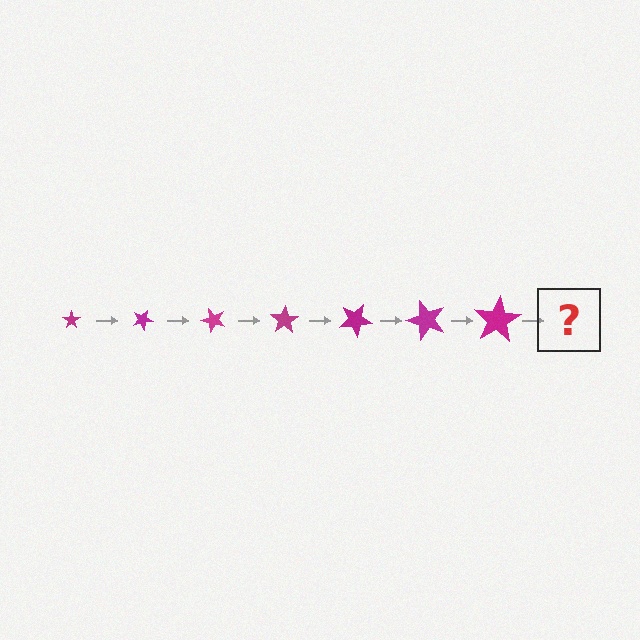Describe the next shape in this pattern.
It should be a star, larger than the previous one and rotated 175 degrees from the start.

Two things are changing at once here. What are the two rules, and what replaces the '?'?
The two rules are that the star grows larger each step and it rotates 25 degrees each step. The '?' should be a star, larger than the previous one and rotated 175 degrees from the start.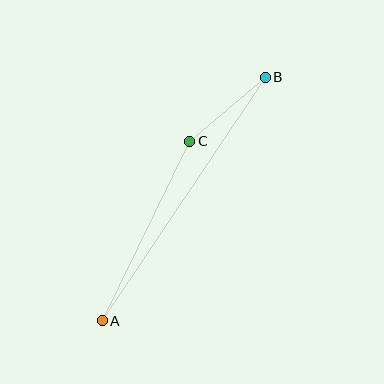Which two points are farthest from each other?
Points A and B are farthest from each other.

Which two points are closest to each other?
Points B and C are closest to each other.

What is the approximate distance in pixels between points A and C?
The distance between A and C is approximately 200 pixels.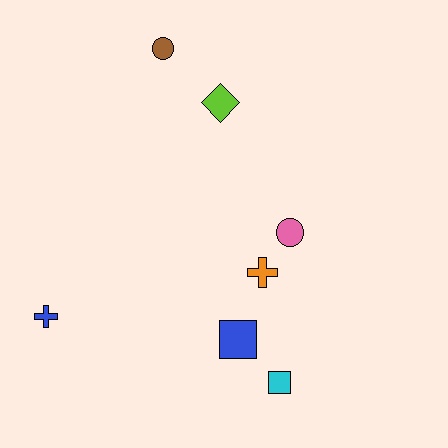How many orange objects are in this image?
There is 1 orange object.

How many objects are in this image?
There are 7 objects.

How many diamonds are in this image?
There is 1 diamond.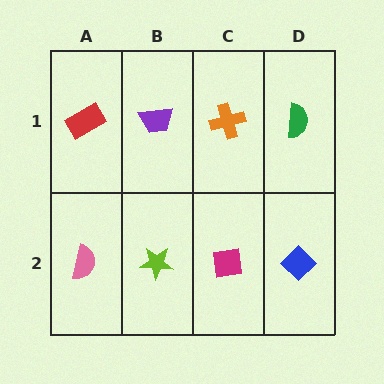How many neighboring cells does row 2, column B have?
3.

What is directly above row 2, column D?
A green semicircle.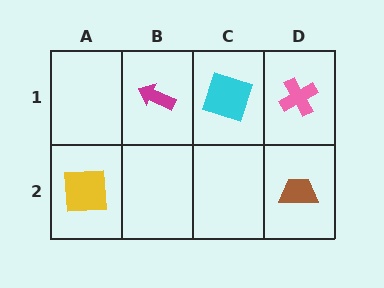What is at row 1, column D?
A pink cross.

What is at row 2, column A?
A yellow square.